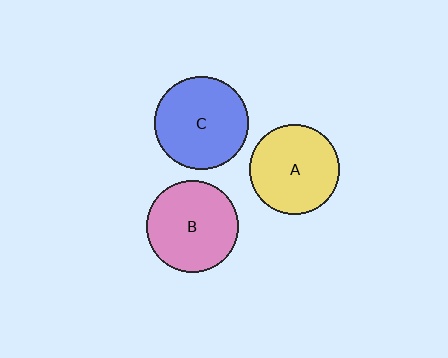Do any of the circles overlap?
No, none of the circles overlap.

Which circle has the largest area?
Circle C (blue).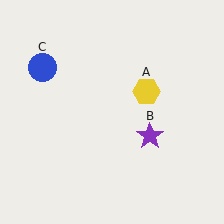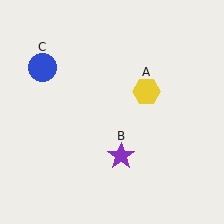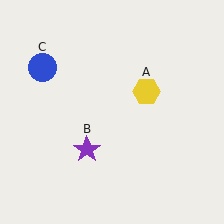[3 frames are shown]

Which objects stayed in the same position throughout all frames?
Yellow hexagon (object A) and blue circle (object C) remained stationary.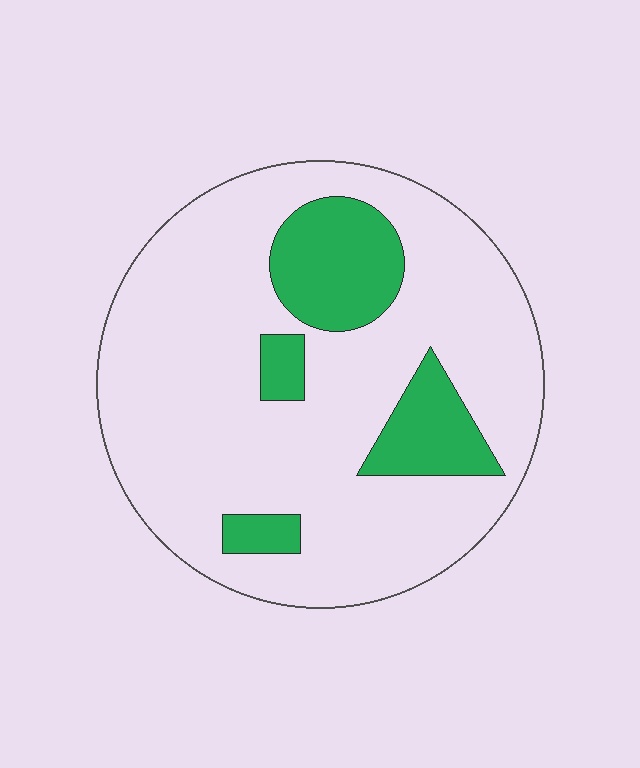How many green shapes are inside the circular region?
4.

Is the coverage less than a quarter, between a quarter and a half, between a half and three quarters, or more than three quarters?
Less than a quarter.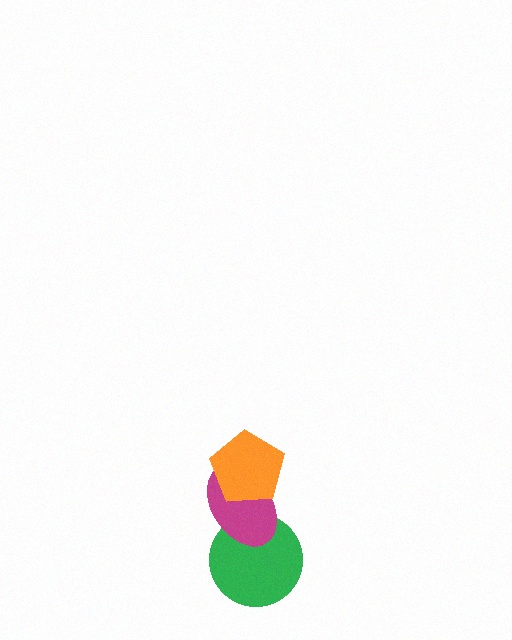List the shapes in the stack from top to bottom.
From top to bottom: the orange pentagon, the magenta ellipse, the green circle.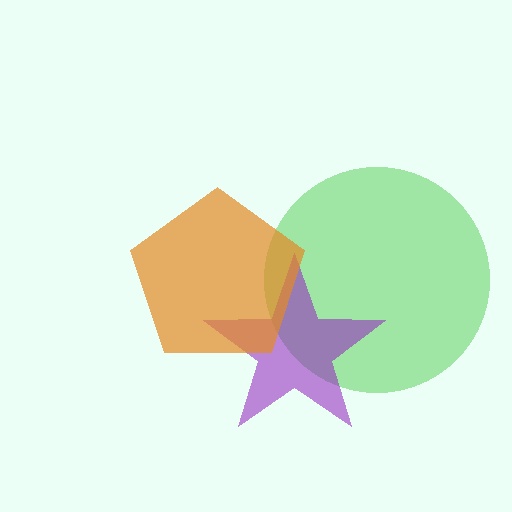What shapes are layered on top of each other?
The layered shapes are: a green circle, a purple star, an orange pentagon.